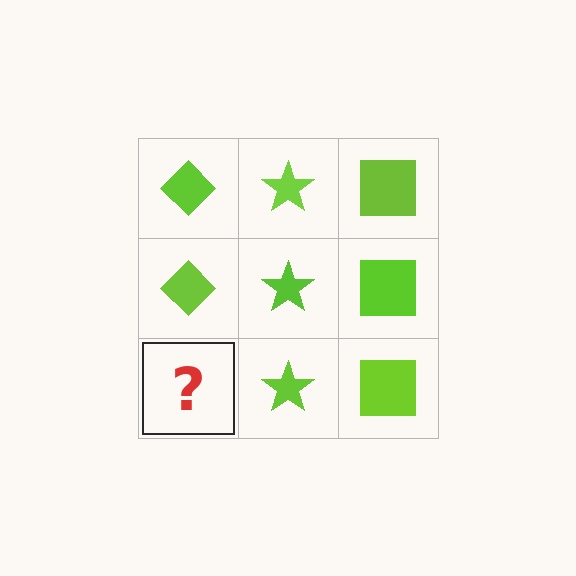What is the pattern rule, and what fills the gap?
The rule is that each column has a consistent shape. The gap should be filled with a lime diamond.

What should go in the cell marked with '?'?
The missing cell should contain a lime diamond.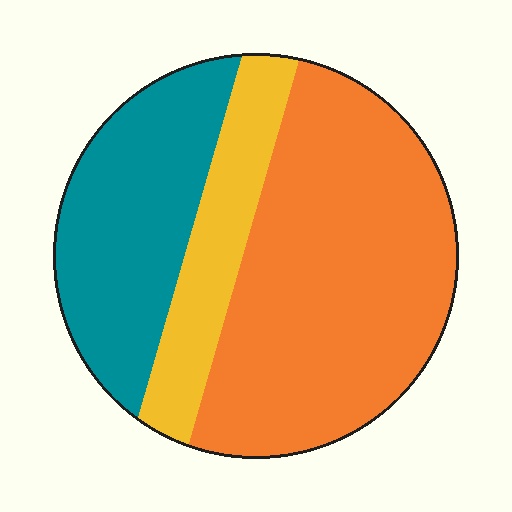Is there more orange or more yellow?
Orange.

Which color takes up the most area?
Orange, at roughly 55%.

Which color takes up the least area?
Yellow, at roughly 15%.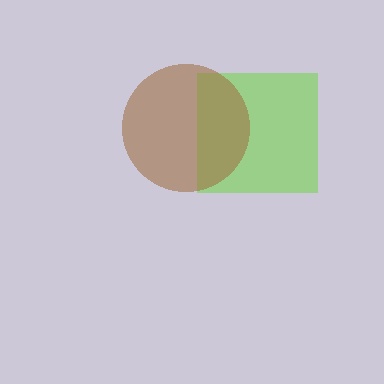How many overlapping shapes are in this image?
There are 2 overlapping shapes in the image.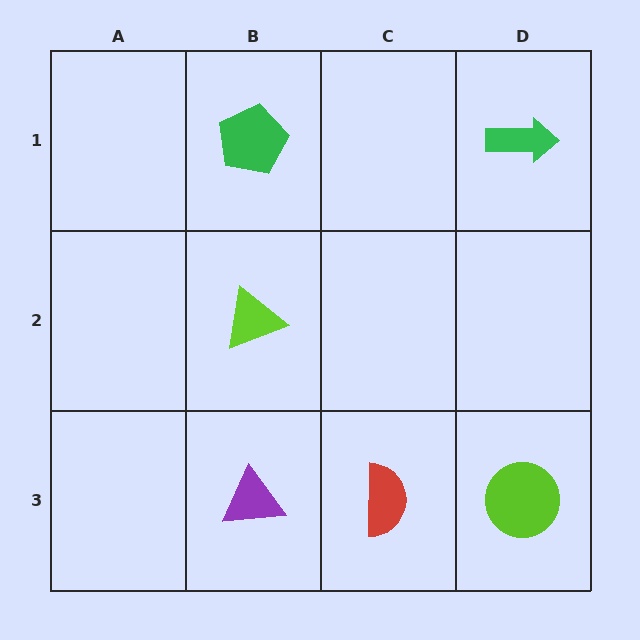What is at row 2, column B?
A lime triangle.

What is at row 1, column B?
A green pentagon.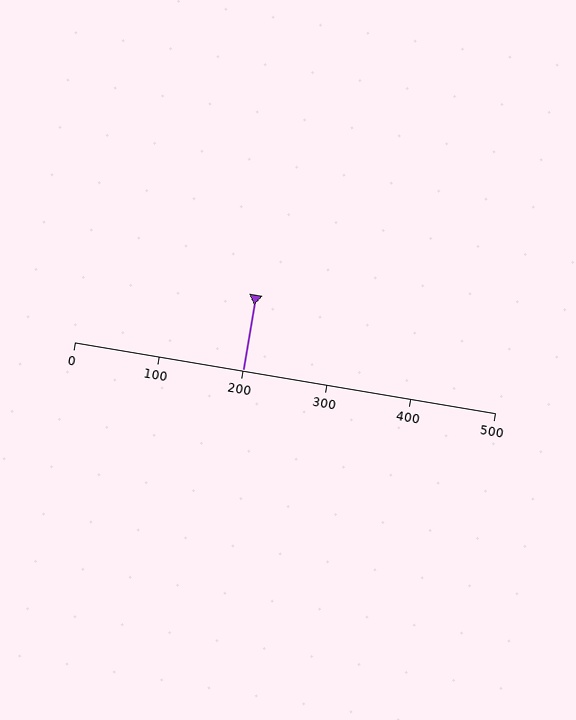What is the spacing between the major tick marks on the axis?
The major ticks are spaced 100 apart.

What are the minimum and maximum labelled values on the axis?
The axis runs from 0 to 500.